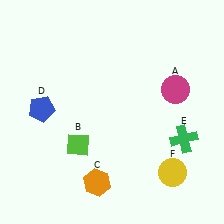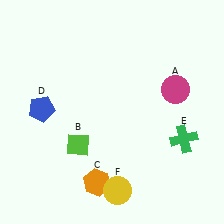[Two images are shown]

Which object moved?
The yellow circle (F) moved left.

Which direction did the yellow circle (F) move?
The yellow circle (F) moved left.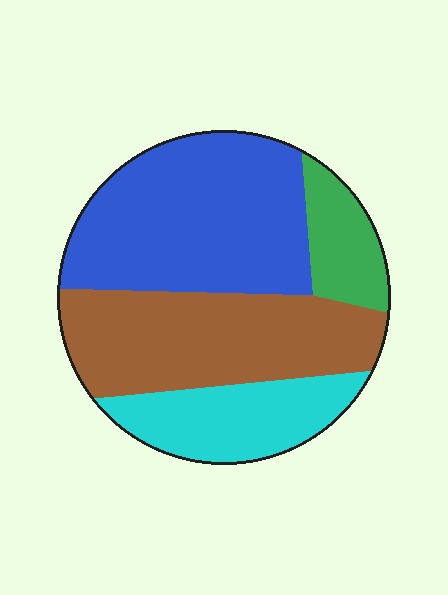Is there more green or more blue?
Blue.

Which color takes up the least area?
Green, at roughly 10%.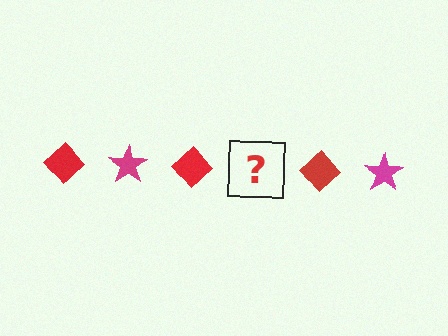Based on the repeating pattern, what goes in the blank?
The blank should be a magenta star.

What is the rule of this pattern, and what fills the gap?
The rule is that the pattern alternates between red diamond and magenta star. The gap should be filled with a magenta star.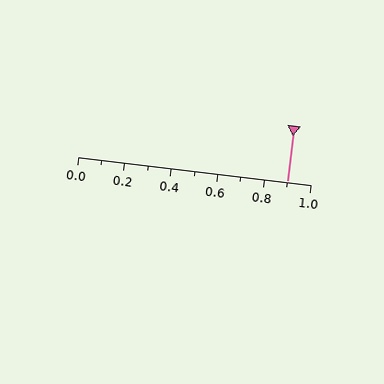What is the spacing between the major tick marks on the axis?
The major ticks are spaced 0.2 apart.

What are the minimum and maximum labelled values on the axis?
The axis runs from 0.0 to 1.0.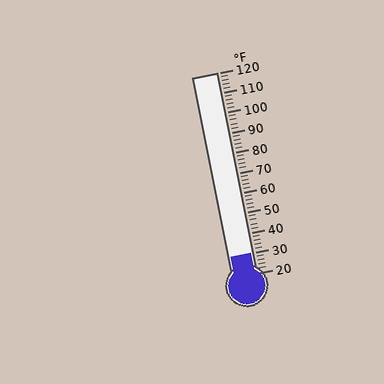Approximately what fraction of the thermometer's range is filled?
The thermometer is filled to approximately 10% of its range.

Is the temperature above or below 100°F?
The temperature is below 100°F.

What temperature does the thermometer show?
The thermometer shows approximately 30°F.